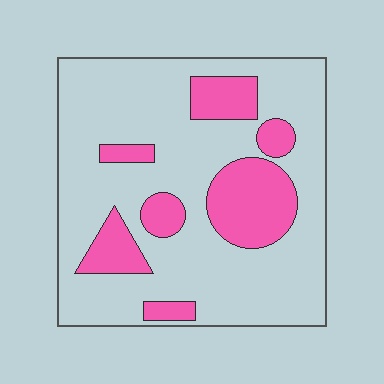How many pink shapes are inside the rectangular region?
7.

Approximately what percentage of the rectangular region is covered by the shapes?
Approximately 25%.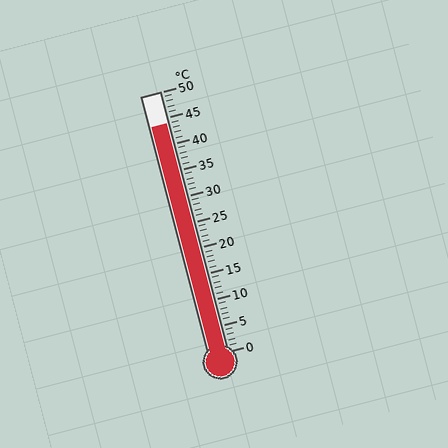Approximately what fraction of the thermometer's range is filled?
The thermometer is filled to approximately 90% of its range.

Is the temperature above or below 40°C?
The temperature is above 40°C.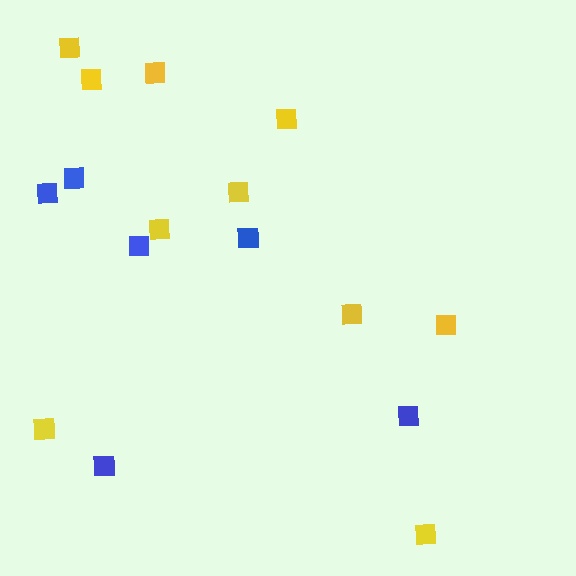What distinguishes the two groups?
There are 2 groups: one group of yellow squares (10) and one group of blue squares (6).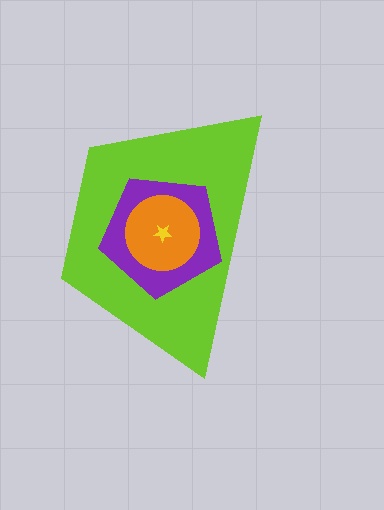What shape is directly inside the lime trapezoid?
The purple pentagon.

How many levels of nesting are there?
4.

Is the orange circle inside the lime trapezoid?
Yes.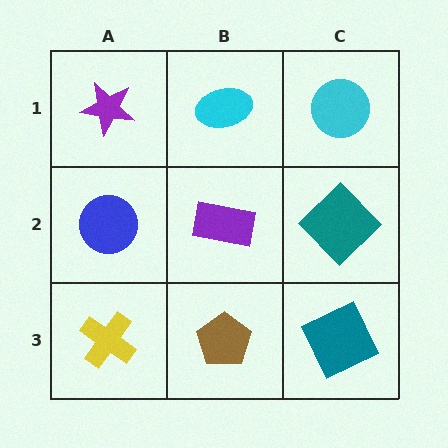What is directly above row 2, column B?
A cyan ellipse.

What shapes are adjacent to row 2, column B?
A cyan ellipse (row 1, column B), a brown pentagon (row 3, column B), a blue circle (row 2, column A), a teal diamond (row 2, column C).